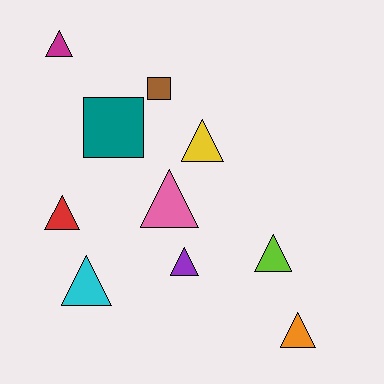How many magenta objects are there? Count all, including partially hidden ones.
There is 1 magenta object.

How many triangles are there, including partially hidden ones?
There are 8 triangles.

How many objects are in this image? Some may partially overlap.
There are 10 objects.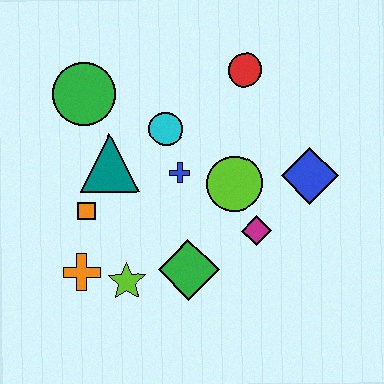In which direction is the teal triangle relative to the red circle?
The teal triangle is to the left of the red circle.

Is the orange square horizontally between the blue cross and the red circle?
No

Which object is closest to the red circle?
The cyan circle is closest to the red circle.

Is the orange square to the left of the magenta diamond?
Yes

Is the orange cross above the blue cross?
No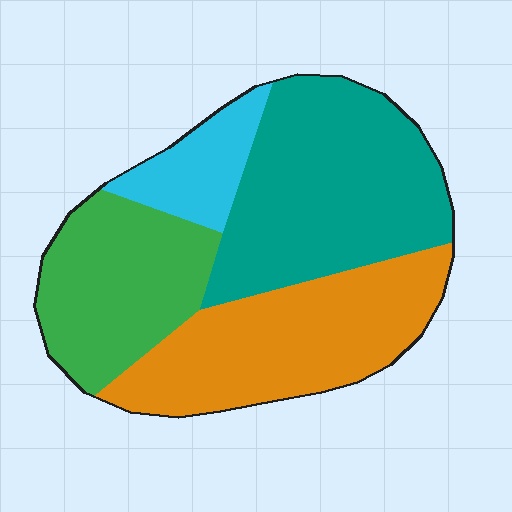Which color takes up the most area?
Teal, at roughly 35%.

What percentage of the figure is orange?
Orange takes up between a sixth and a third of the figure.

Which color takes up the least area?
Cyan, at roughly 10%.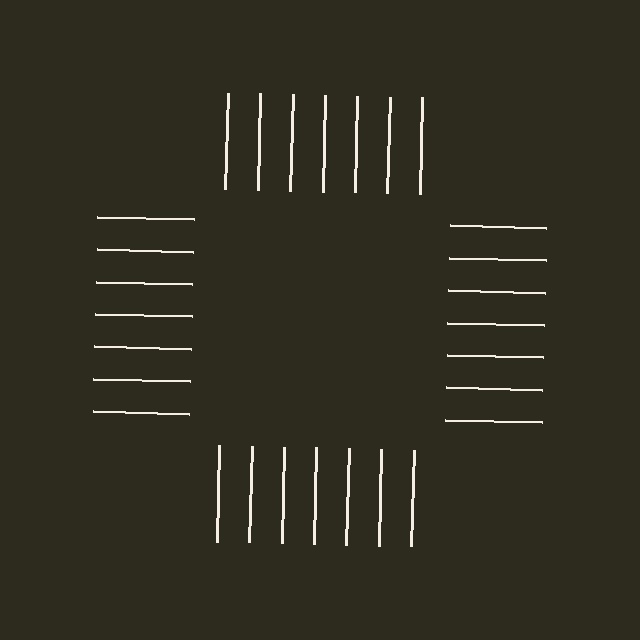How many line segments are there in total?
28 — 7 along each of the 4 edges.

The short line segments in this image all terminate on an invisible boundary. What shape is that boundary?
An illusory square — the line segments terminate on its edges but no continuous stroke is drawn.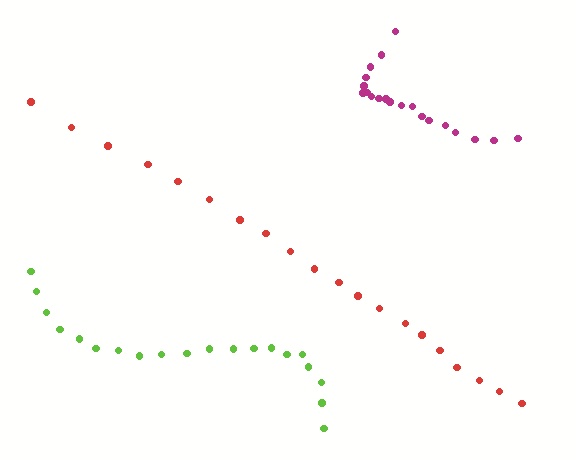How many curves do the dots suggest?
There are 3 distinct paths.